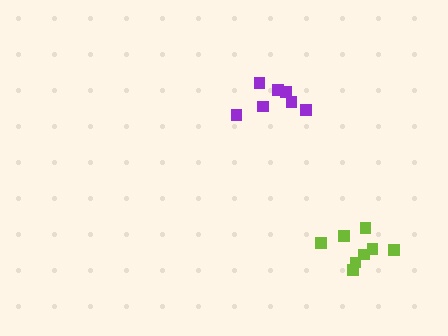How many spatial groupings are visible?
There are 2 spatial groupings.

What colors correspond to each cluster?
The clusters are colored: purple, lime.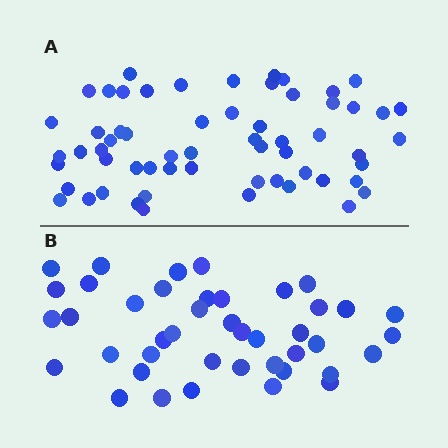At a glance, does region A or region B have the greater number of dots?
Region A (the top region) has more dots.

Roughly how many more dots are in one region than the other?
Region A has approximately 20 more dots than region B.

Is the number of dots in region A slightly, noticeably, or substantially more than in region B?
Region A has noticeably more, but not dramatically so. The ratio is roughly 1.4 to 1.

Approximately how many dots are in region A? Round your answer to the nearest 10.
About 60 dots.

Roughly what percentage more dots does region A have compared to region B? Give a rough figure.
About 45% more.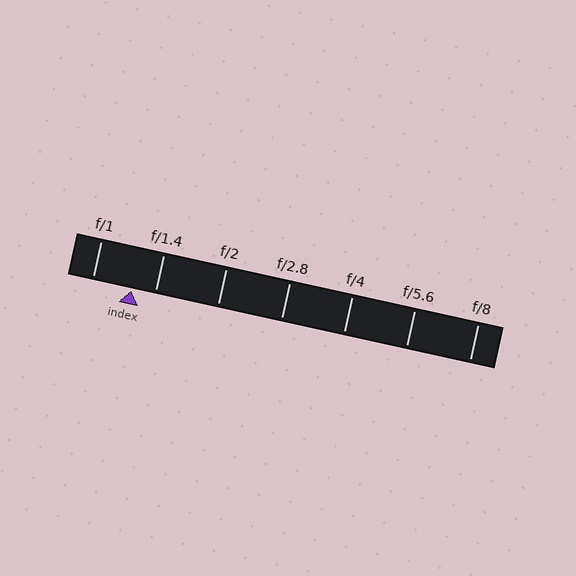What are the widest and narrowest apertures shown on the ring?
The widest aperture shown is f/1 and the narrowest is f/8.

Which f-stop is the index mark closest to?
The index mark is closest to f/1.4.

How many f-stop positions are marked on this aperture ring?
There are 7 f-stop positions marked.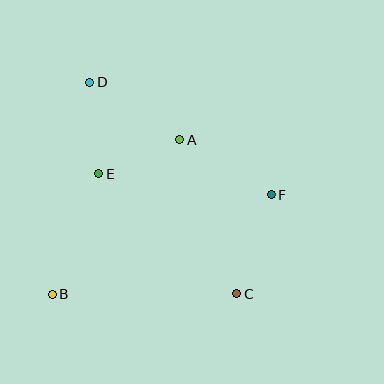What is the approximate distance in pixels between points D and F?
The distance between D and F is approximately 213 pixels.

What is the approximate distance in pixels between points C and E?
The distance between C and E is approximately 183 pixels.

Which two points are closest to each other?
Points A and E are closest to each other.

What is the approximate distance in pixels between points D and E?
The distance between D and E is approximately 92 pixels.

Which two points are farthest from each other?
Points C and D are farthest from each other.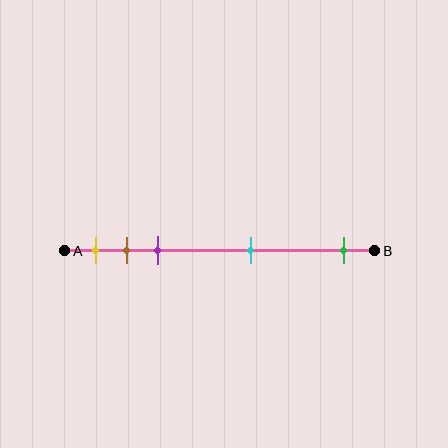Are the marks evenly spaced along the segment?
No, the marks are not evenly spaced.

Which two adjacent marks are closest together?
The brown and purple marks are the closest adjacent pair.